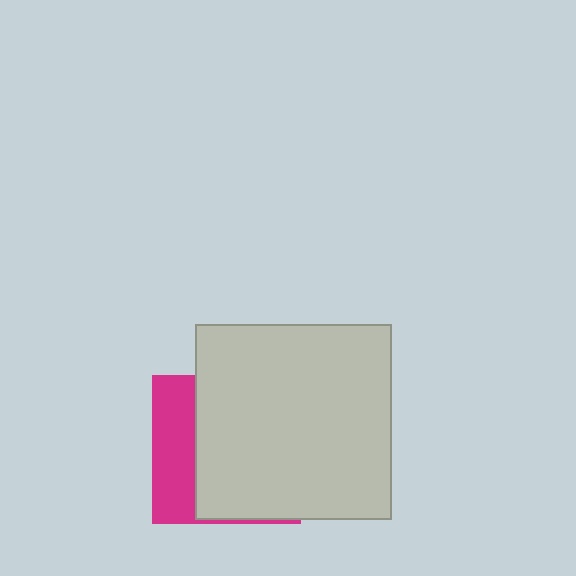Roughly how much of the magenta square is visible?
A small part of it is visible (roughly 31%).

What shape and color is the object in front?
The object in front is a light gray square.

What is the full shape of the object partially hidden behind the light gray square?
The partially hidden object is a magenta square.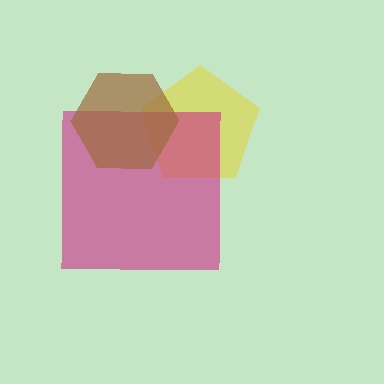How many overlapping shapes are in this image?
There are 3 overlapping shapes in the image.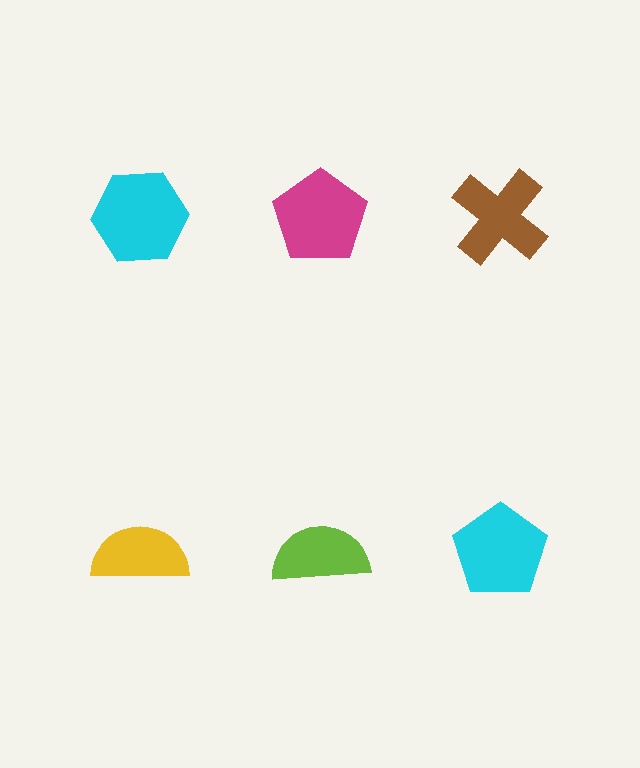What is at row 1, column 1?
A cyan hexagon.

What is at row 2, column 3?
A cyan pentagon.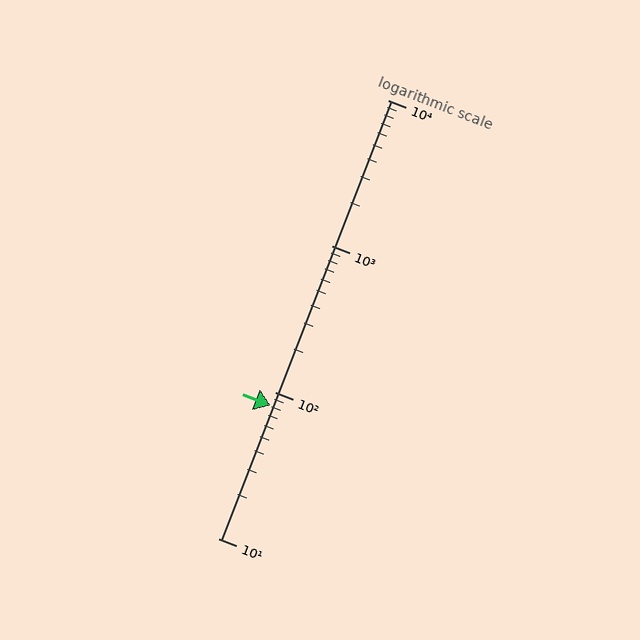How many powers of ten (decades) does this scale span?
The scale spans 3 decades, from 10 to 10000.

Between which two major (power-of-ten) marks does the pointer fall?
The pointer is between 10 and 100.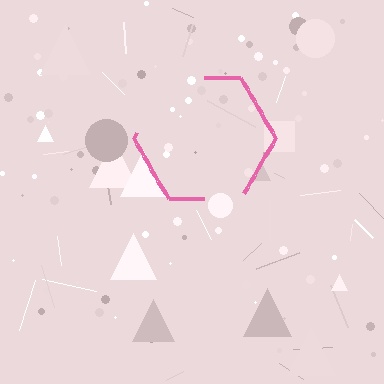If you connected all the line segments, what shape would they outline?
They would outline a hexagon.